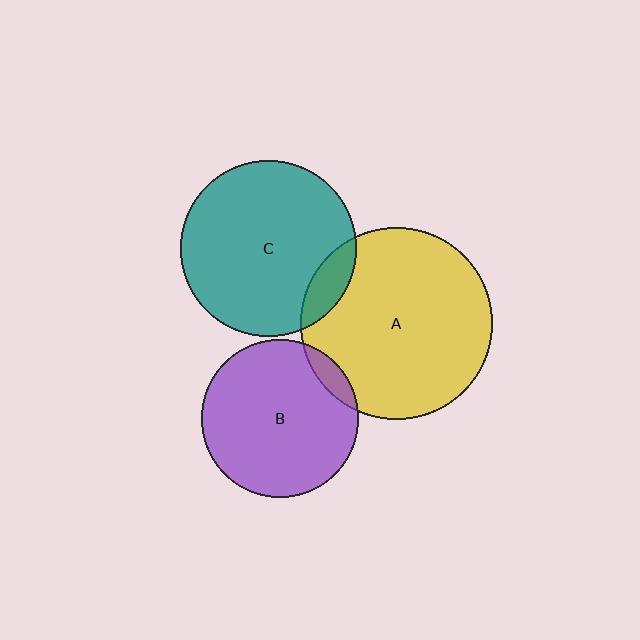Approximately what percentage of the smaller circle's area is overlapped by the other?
Approximately 10%.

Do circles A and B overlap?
Yes.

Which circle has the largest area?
Circle A (yellow).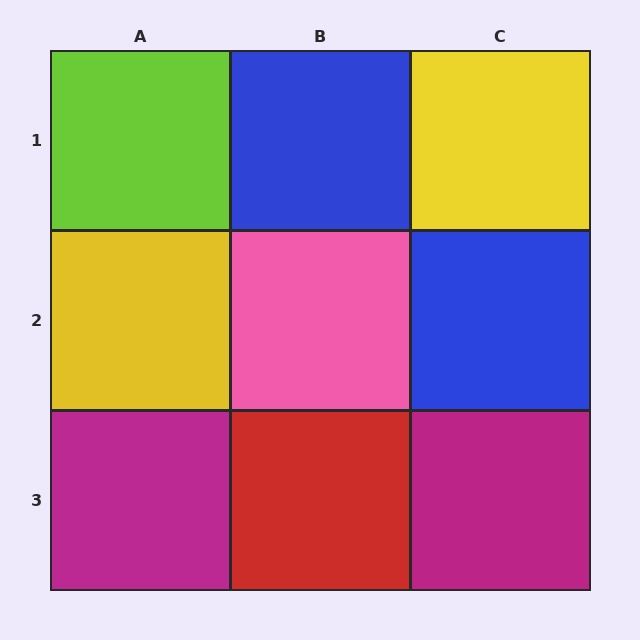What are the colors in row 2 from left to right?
Yellow, pink, blue.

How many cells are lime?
1 cell is lime.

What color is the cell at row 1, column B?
Blue.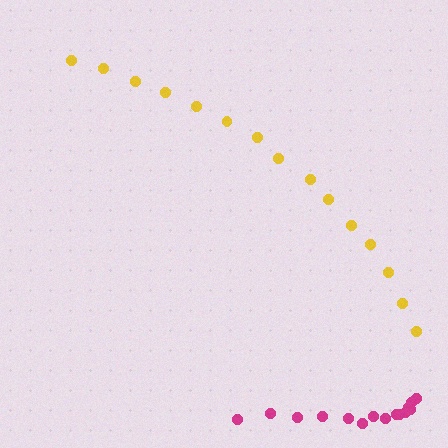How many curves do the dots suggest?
There are 2 distinct paths.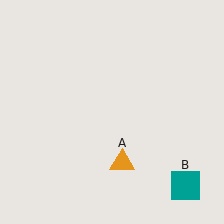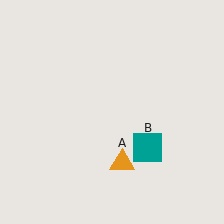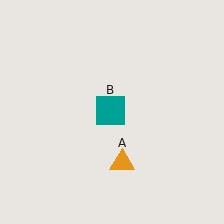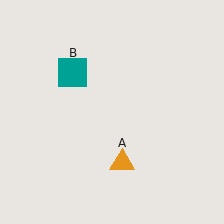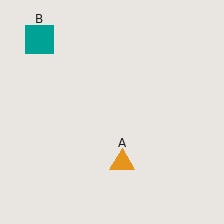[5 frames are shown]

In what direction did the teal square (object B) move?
The teal square (object B) moved up and to the left.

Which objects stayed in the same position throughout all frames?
Orange triangle (object A) remained stationary.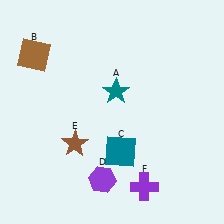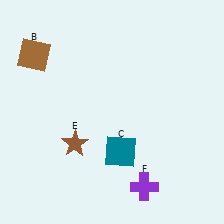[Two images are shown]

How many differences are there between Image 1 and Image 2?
There are 2 differences between the two images.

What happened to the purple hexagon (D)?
The purple hexagon (D) was removed in Image 2. It was in the bottom-left area of Image 1.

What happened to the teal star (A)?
The teal star (A) was removed in Image 2. It was in the top-right area of Image 1.